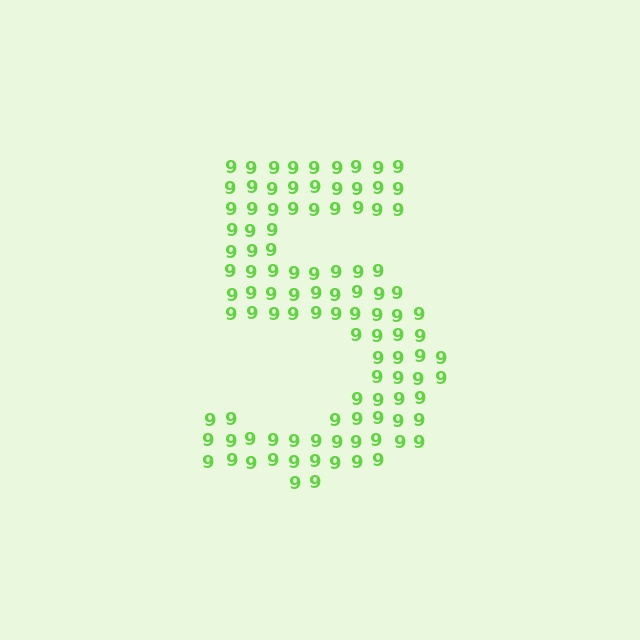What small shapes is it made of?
It is made of small digit 9's.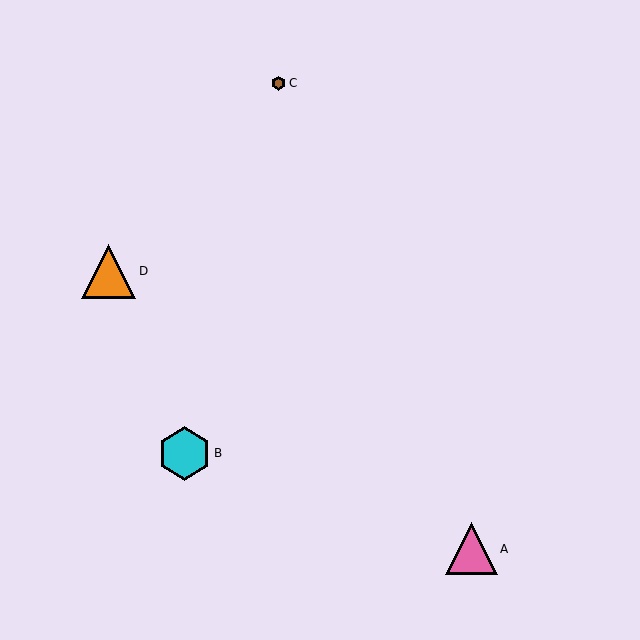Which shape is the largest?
The orange triangle (labeled D) is the largest.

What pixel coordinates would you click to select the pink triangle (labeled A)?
Click at (472, 549) to select the pink triangle A.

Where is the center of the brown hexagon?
The center of the brown hexagon is at (279, 83).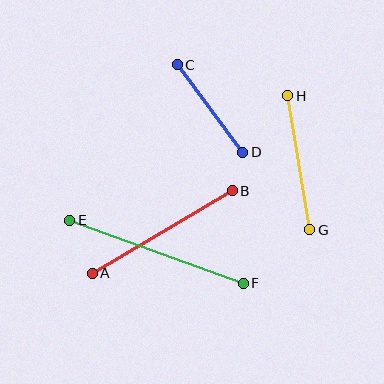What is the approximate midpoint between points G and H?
The midpoint is at approximately (299, 163) pixels.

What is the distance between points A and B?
The distance is approximately 162 pixels.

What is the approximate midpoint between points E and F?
The midpoint is at approximately (156, 252) pixels.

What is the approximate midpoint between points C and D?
The midpoint is at approximately (210, 108) pixels.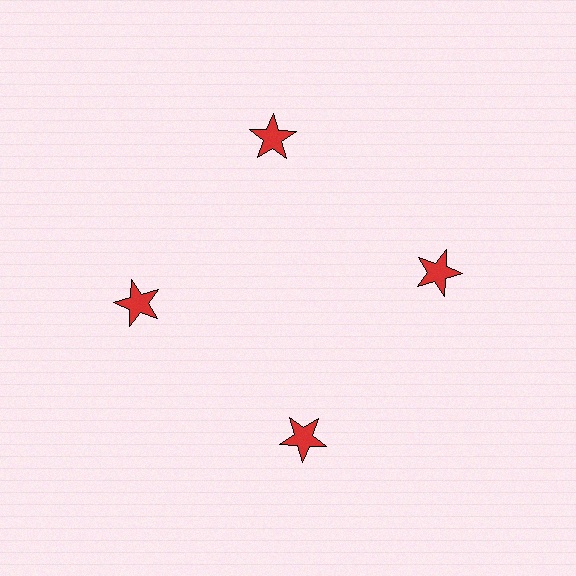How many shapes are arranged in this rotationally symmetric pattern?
There are 4 shapes, arranged in 4 groups of 1.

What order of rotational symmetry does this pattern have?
This pattern has 4-fold rotational symmetry.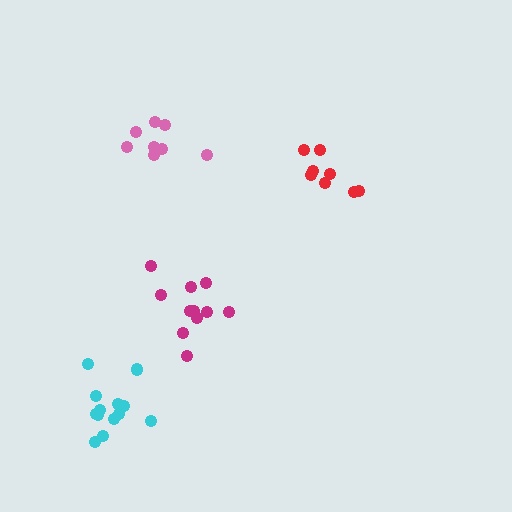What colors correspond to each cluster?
The clusters are colored: red, magenta, pink, cyan.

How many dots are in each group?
Group 1: 8 dots, Group 2: 11 dots, Group 3: 8 dots, Group 4: 13 dots (40 total).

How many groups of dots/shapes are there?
There are 4 groups.